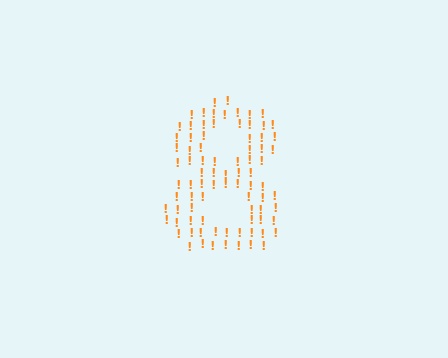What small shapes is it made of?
It is made of small exclamation marks.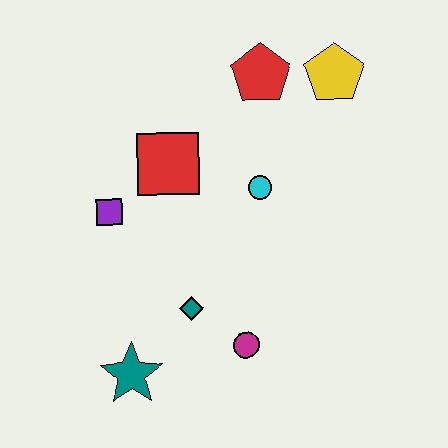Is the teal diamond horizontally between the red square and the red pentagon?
Yes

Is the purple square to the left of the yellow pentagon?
Yes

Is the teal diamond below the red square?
Yes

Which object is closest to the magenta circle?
The teal diamond is closest to the magenta circle.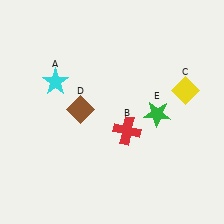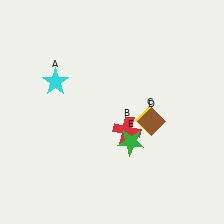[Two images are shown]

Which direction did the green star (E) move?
The green star (E) moved down.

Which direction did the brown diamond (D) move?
The brown diamond (D) moved right.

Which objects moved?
The objects that moved are: the yellow diamond (C), the brown diamond (D), the green star (E).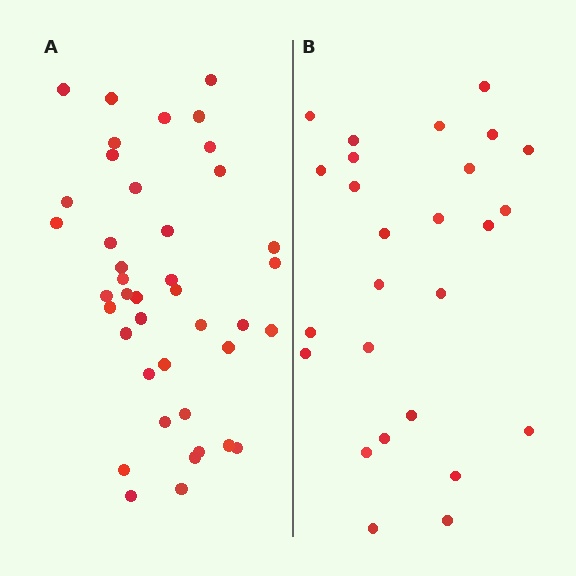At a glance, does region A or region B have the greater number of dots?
Region A (the left region) has more dots.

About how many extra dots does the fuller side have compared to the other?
Region A has approximately 15 more dots than region B.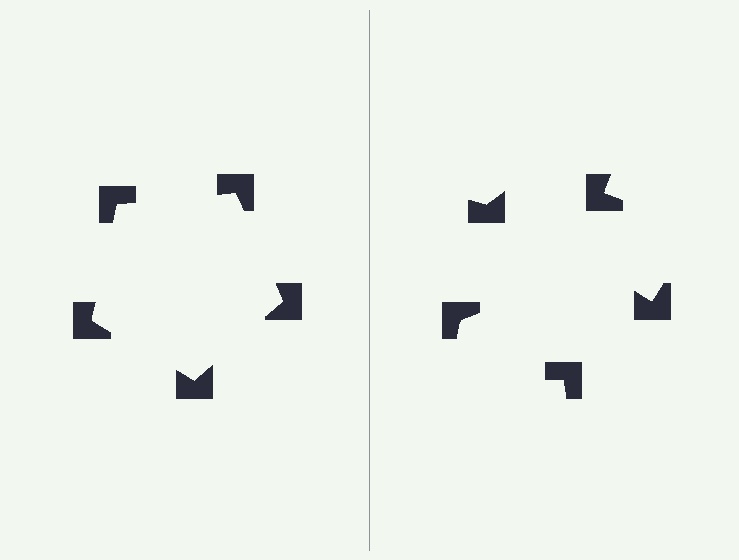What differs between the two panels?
The notched squares are positioned identically on both sides; only the wedge orientations differ. On the left they align to a pentagon; on the right they are misaligned.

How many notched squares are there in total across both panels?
10 — 5 on each side.